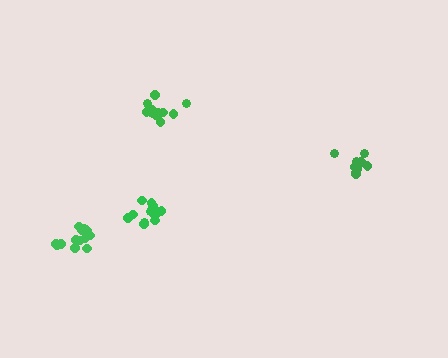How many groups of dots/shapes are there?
There are 4 groups.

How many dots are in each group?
Group 1: 13 dots, Group 2: 12 dots, Group 3: 12 dots, Group 4: 13 dots (50 total).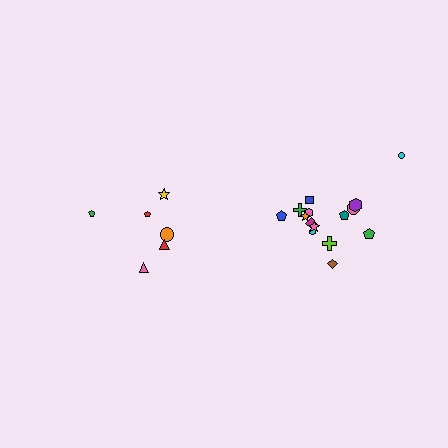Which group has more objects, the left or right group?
The right group.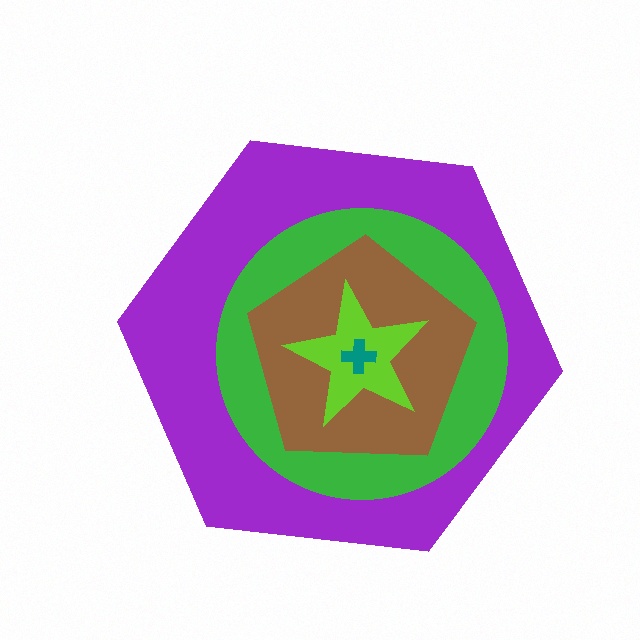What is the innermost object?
The teal cross.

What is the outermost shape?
The purple hexagon.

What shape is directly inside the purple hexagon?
The green circle.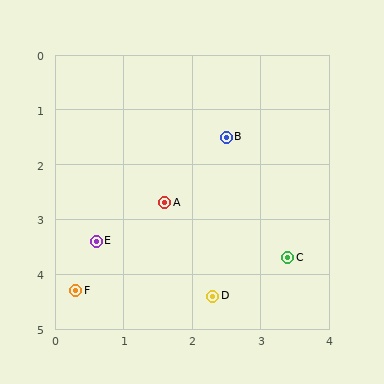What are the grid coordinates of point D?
Point D is at approximately (2.3, 4.4).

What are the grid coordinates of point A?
Point A is at approximately (1.6, 2.7).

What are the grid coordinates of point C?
Point C is at approximately (3.4, 3.7).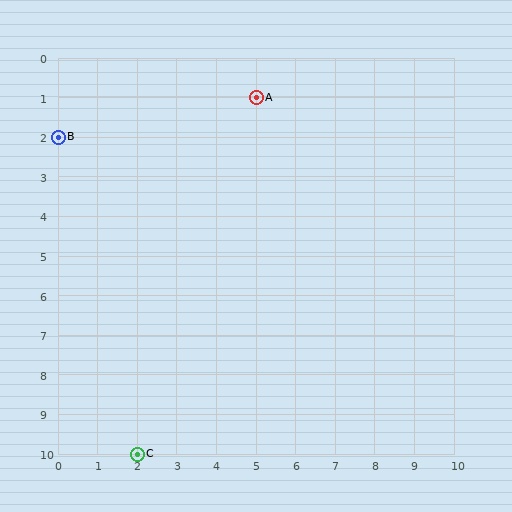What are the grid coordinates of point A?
Point A is at grid coordinates (5, 1).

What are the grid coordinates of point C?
Point C is at grid coordinates (2, 10).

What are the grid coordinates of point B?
Point B is at grid coordinates (0, 2).